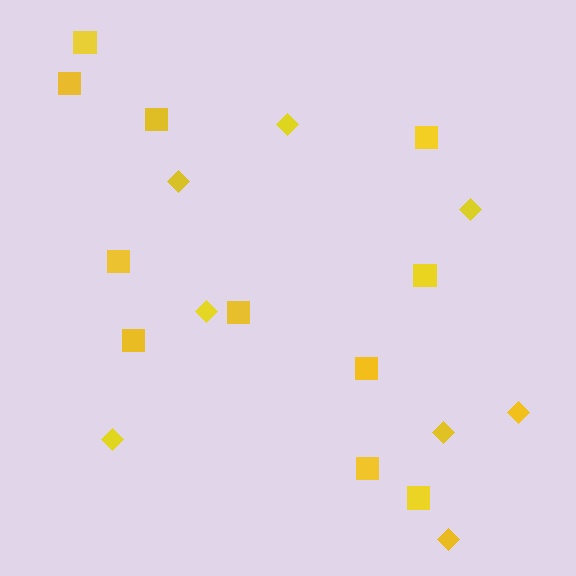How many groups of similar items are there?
There are 2 groups: one group of squares (11) and one group of diamonds (8).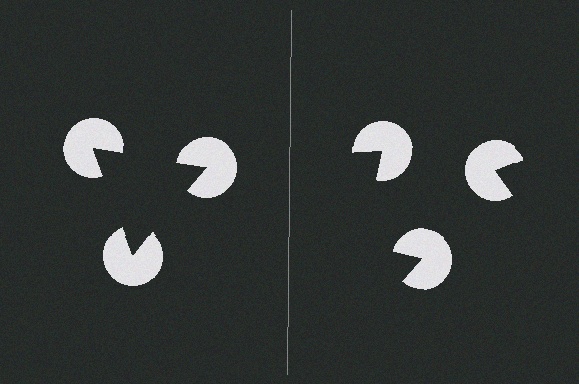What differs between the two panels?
The pac-man discs are positioned identically on both sides; only the wedge orientations differ. On the left they align to a triangle; on the right they are misaligned.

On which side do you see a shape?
An illusory triangle appears on the left side. On the right side the wedge cuts are rotated, so no coherent shape forms.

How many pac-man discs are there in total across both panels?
6 — 3 on each side.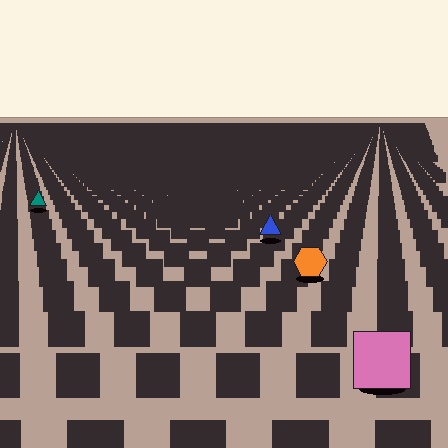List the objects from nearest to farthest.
From nearest to farthest: the pink square, the orange hexagon, the blue triangle, the teal triangle.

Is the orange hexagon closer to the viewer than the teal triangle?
Yes. The orange hexagon is closer — you can tell from the texture gradient: the ground texture is coarser near it.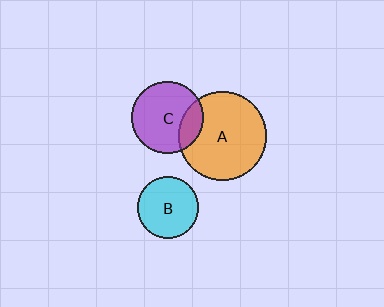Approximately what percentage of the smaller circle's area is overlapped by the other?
Approximately 20%.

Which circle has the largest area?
Circle A (orange).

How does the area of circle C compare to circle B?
Approximately 1.4 times.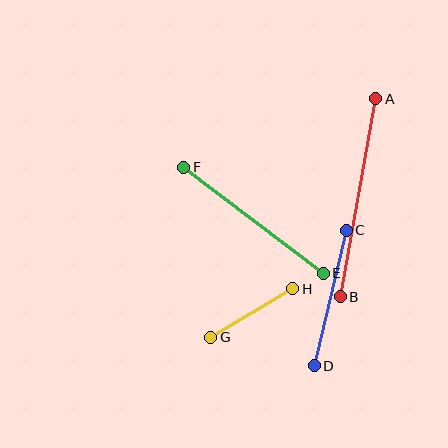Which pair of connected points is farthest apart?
Points A and B are farthest apart.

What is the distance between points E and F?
The distance is approximately 176 pixels.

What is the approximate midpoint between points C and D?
The midpoint is at approximately (330, 298) pixels.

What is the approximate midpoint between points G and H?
The midpoint is at approximately (252, 313) pixels.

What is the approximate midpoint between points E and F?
The midpoint is at approximately (253, 220) pixels.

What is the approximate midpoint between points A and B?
The midpoint is at approximately (358, 198) pixels.